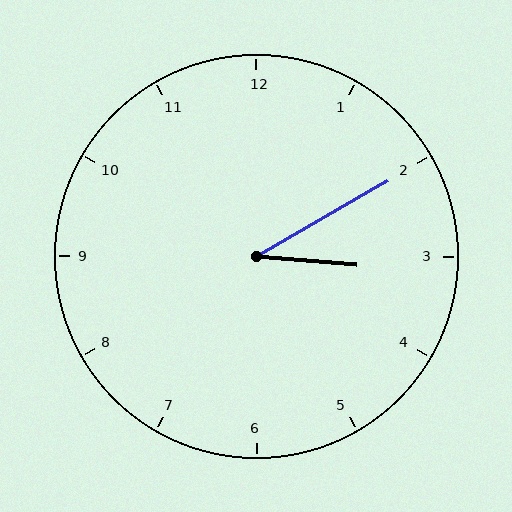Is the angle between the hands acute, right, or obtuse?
It is acute.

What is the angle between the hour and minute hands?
Approximately 35 degrees.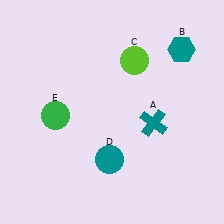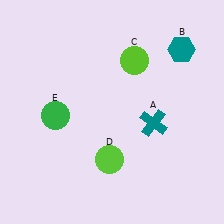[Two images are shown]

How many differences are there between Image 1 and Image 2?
There is 1 difference between the two images.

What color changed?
The circle (D) changed from teal in Image 1 to lime in Image 2.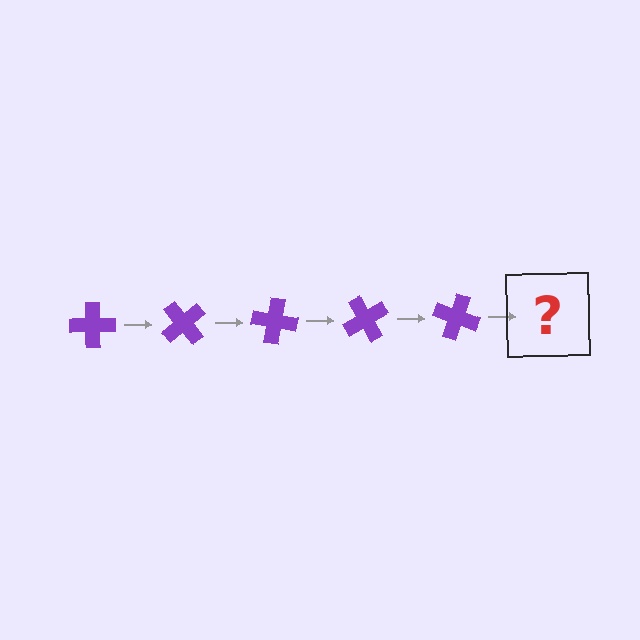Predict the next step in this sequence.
The next step is a purple cross rotated 250 degrees.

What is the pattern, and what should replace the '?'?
The pattern is that the cross rotates 50 degrees each step. The '?' should be a purple cross rotated 250 degrees.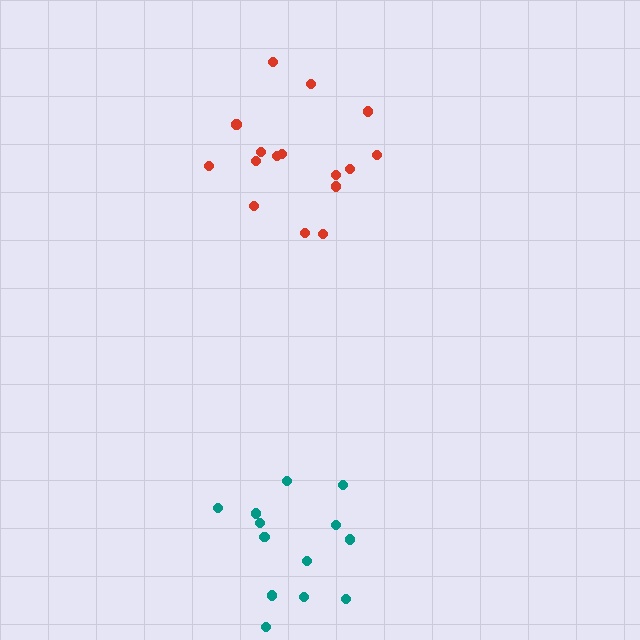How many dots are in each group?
Group 1: 13 dots, Group 2: 16 dots (29 total).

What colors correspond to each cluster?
The clusters are colored: teal, red.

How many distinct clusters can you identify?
There are 2 distinct clusters.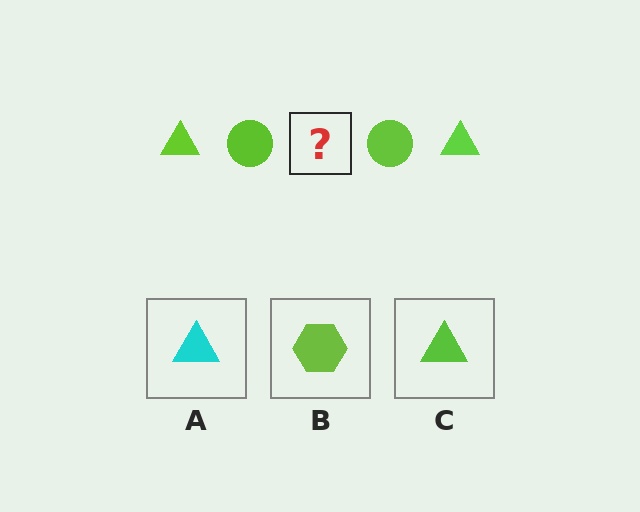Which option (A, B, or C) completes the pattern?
C.